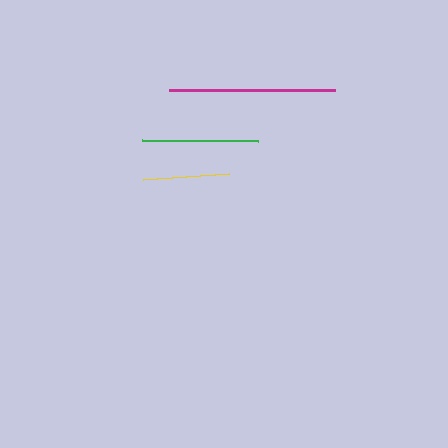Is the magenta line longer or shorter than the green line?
The magenta line is longer than the green line.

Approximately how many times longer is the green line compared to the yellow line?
The green line is approximately 1.3 times the length of the yellow line.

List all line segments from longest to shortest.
From longest to shortest: magenta, green, yellow.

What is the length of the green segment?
The green segment is approximately 116 pixels long.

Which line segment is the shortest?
The yellow line is the shortest at approximately 86 pixels.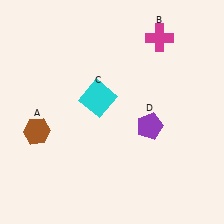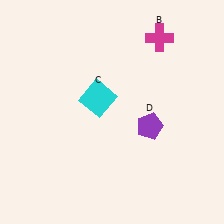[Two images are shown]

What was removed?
The brown hexagon (A) was removed in Image 2.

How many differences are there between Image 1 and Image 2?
There is 1 difference between the two images.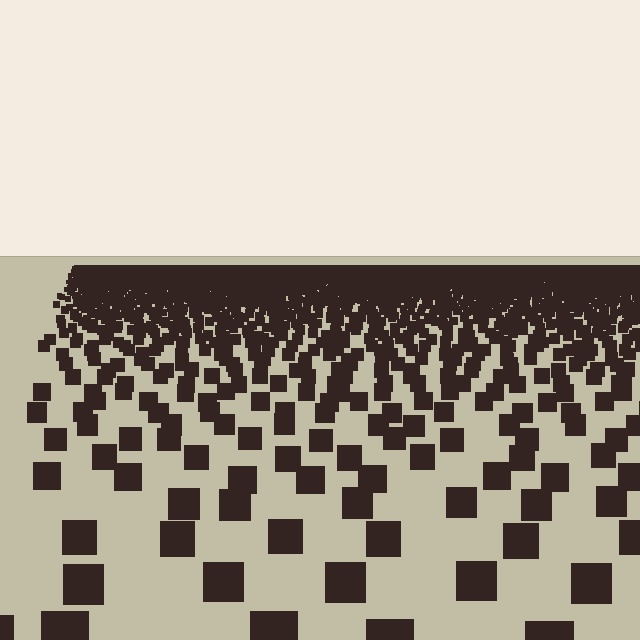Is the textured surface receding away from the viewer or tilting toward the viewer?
The surface is receding away from the viewer. Texture elements get smaller and denser toward the top.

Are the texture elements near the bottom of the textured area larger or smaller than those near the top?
Larger. Near the bottom, elements are closer to the viewer and appear at a bigger on-screen size.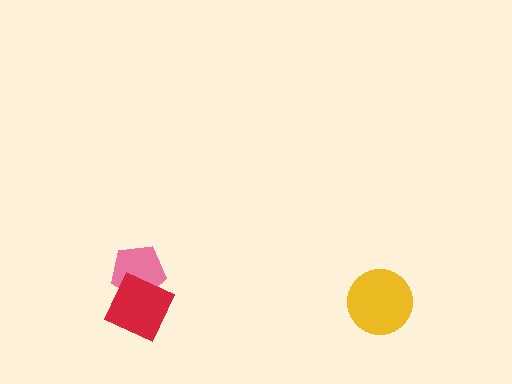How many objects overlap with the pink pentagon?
1 object overlaps with the pink pentagon.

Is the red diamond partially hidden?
No, no other shape covers it.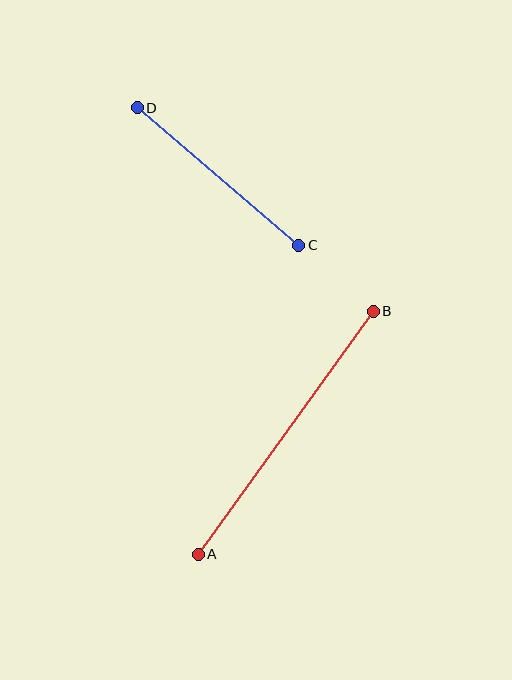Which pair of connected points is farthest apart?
Points A and B are farthest apart.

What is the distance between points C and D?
The distance is approximately 212 pixels.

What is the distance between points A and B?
The distance is approximately 299 pixels.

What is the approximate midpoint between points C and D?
The midpoint is at approximately (218, 177) pixels.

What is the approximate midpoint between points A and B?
The midpoint is at approximately (286, 433) pixels.